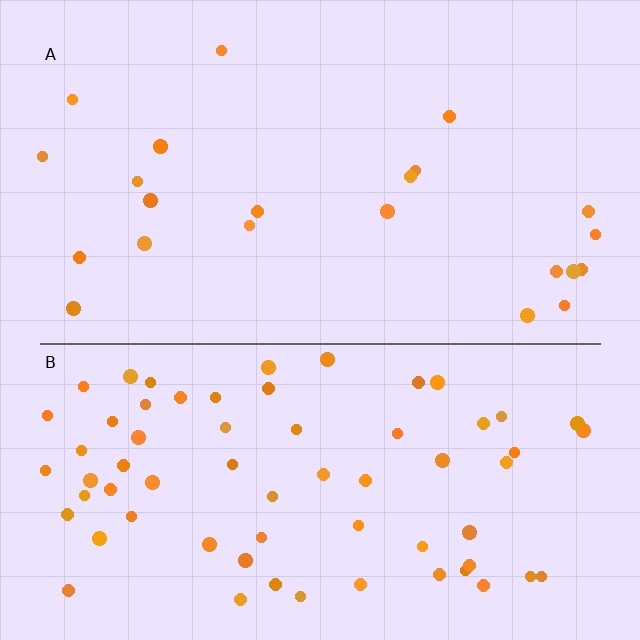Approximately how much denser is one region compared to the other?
Approximately 3.0× — region B over region A.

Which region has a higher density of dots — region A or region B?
B (the bottom).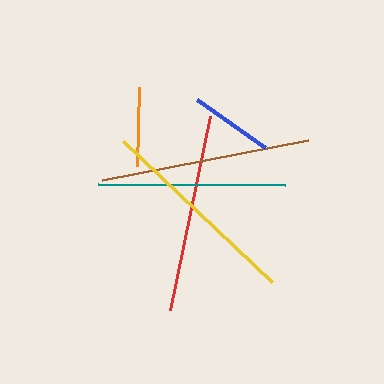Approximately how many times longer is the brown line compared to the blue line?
The brown line is approximately 2.5 times the length of the blue line.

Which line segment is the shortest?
The orange line is the shortest at approximately 79 pixels.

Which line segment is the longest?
The brown line is the longest at approximately 209 pixels.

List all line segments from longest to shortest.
From longest to shortest: brown, yellow, red, teal, blue, orange.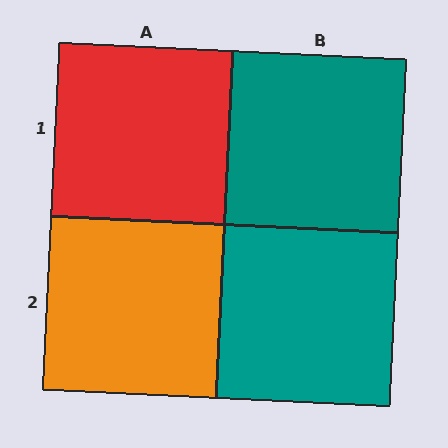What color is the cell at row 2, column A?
Orange.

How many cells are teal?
2 cells are teal.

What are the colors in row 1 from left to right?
Red, teal.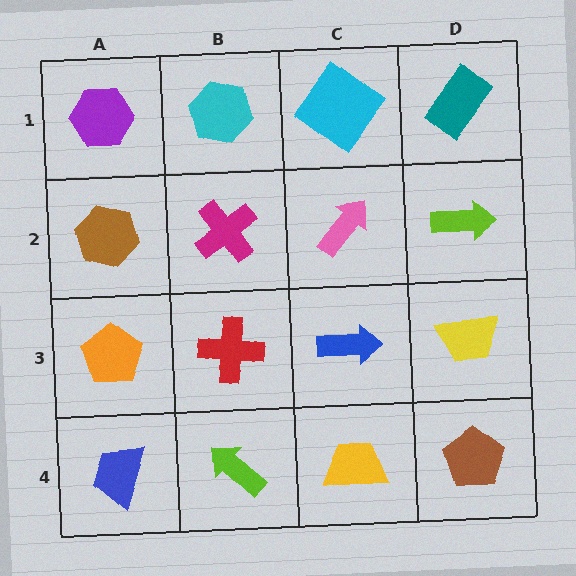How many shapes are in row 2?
4 shapes.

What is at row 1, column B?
A cyan hexagon.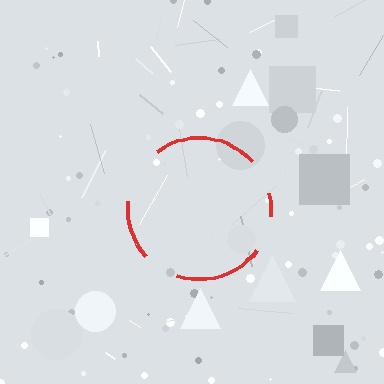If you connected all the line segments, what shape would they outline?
They would outline a circle.